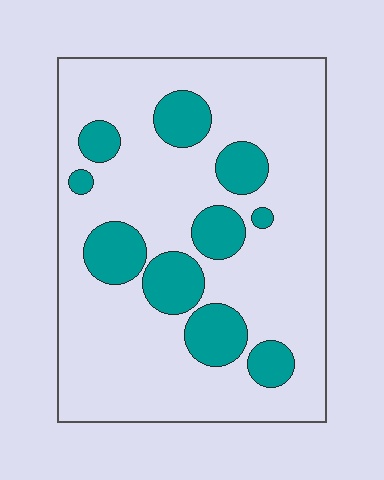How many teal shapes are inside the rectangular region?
10.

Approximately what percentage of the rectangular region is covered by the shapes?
Approximately 20%.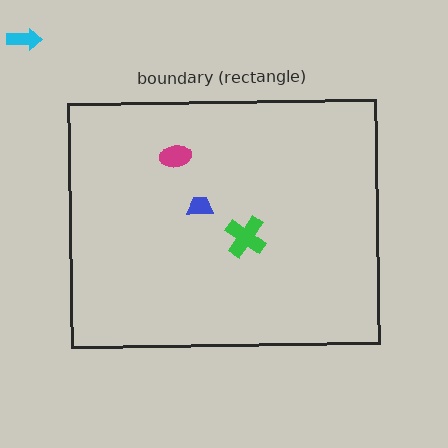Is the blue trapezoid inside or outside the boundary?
Inside.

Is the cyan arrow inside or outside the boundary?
Outside.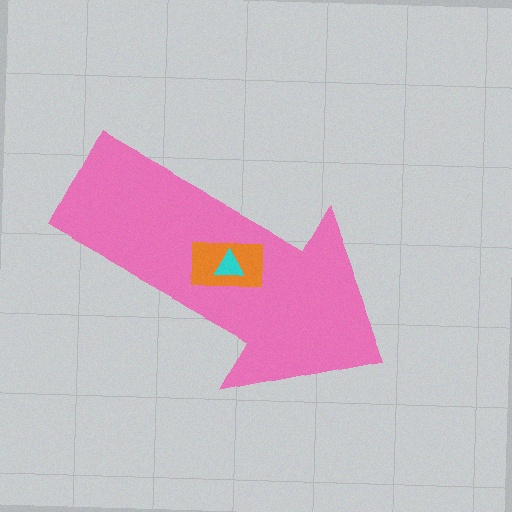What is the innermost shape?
The cyan triangle.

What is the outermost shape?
The pink arrow.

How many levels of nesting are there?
3.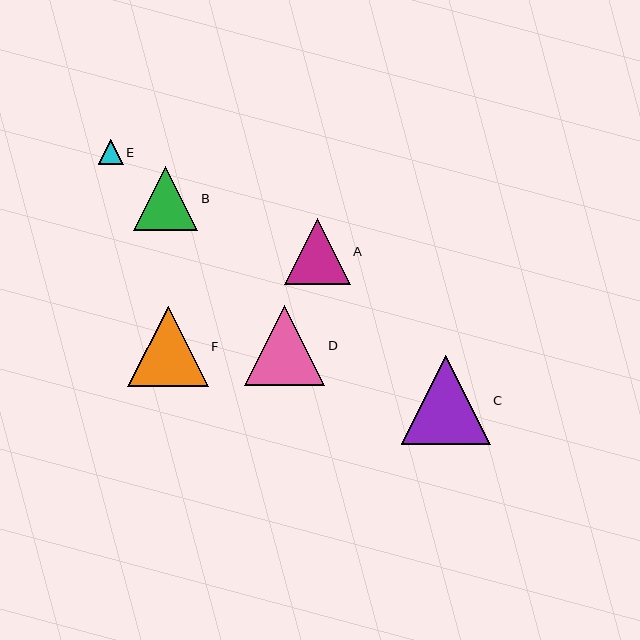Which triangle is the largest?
Triangle C is the largest with a size of approximately 89 pixels.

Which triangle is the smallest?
Triangle E is the smallest with a size of approximately 25 pixels.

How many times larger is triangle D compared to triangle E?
Triangle D is approximately 3.2 times the size of triangle E.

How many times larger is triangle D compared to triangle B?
Triangle D is approximately 1.3 times the size of triangle B.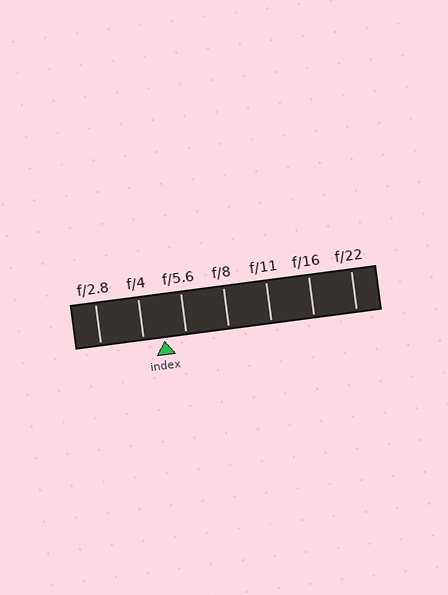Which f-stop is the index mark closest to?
The index mark is closest to f/5.6.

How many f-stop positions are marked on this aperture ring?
There are 7 f-stop positions marked.